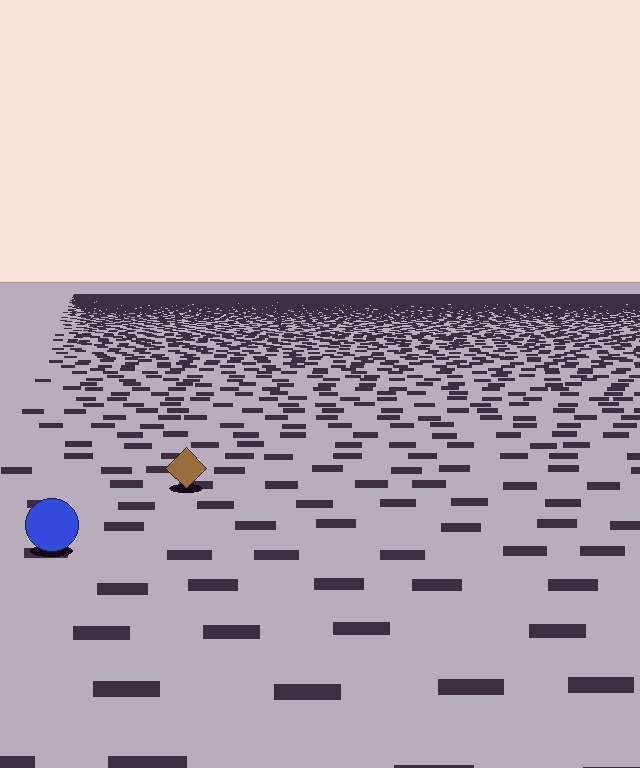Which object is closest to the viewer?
The blue circle is closest. The texture marks near it are larger and more spread out.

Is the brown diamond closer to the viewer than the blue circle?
No. The blue circle is closer — you can tell from the texture gradient: the ground texture is coarser near it.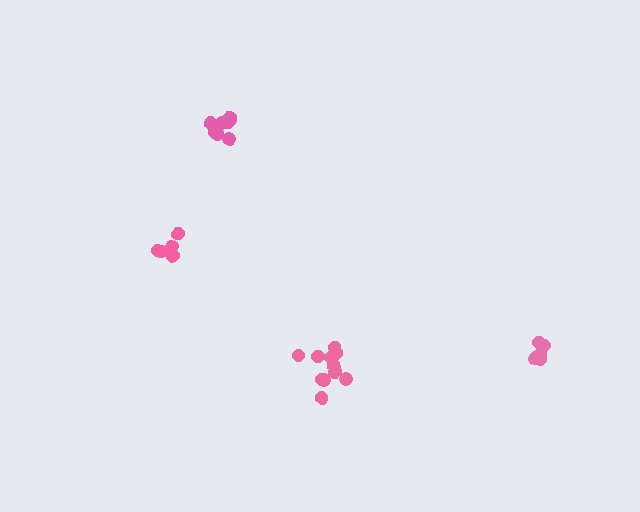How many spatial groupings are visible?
There are 4 spatial groupings.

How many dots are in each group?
Group 1: 6 dots, Group 2: 8 dots, Group 3: 12 dots, Group 4: 6 dots (32 total).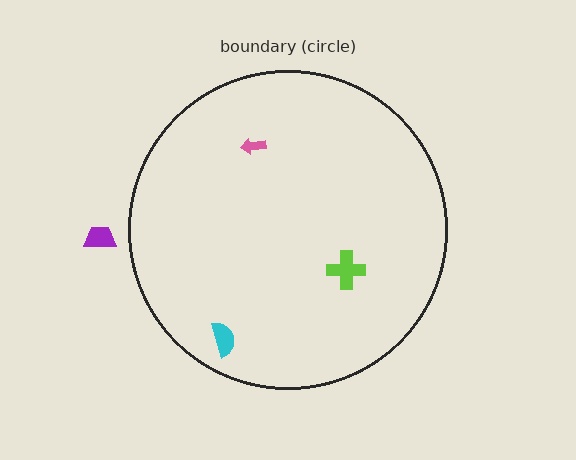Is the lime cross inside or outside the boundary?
Inside.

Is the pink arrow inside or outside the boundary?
Inside.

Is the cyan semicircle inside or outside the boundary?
Inside.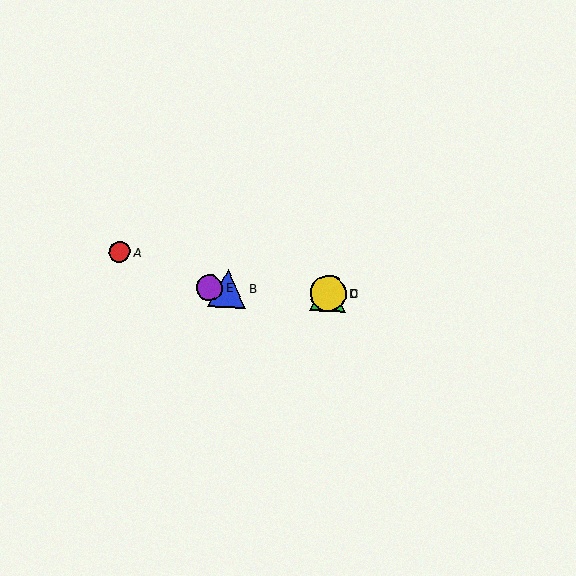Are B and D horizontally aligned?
Yes, both are at y≈289.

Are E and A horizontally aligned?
No, E is at y≈288 and A is at y≈252.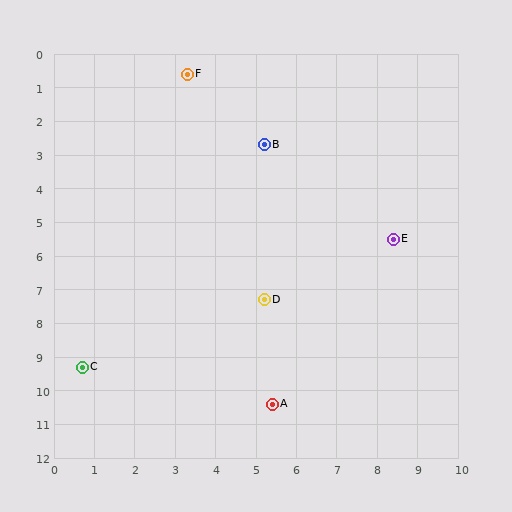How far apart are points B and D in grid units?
Points B and D are about 4.6 grid units apart.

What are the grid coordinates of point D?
Point D is at approximately (5.2, 7.3).